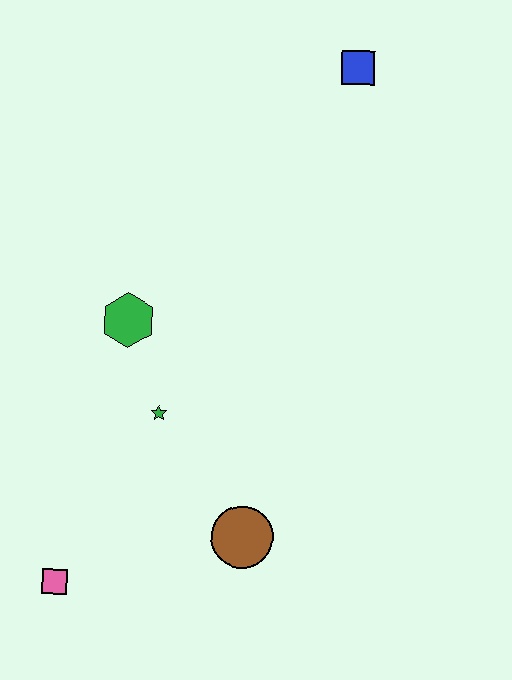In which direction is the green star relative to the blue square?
The green star is below the blue square.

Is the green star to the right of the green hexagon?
Yes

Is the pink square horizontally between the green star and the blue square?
No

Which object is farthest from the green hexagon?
The blue square is farthest from the green hexagon.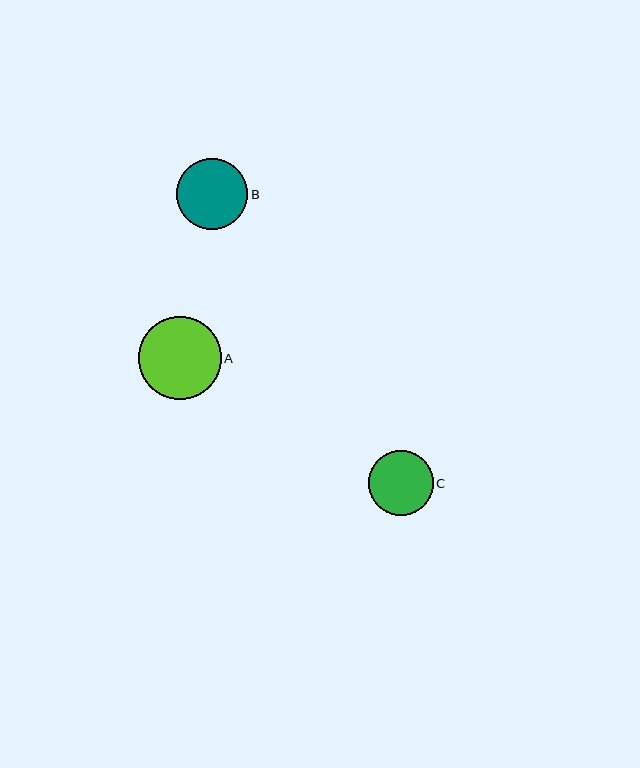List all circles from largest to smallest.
From largest to smallest: A, B, C.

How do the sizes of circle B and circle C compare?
Circle B and circle C are approximately the same size.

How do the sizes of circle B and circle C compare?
Circle B and circle C are approximately the same size.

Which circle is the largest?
Circle A is the largest with a size of approximately 83 pixels.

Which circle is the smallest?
Circle C is the smallest with a size of approximately 65 pixels.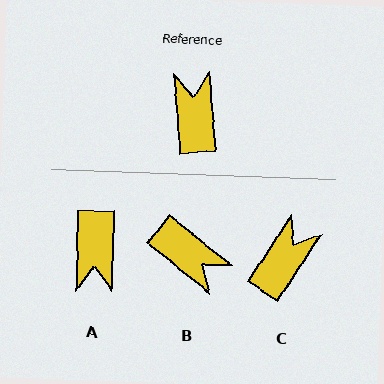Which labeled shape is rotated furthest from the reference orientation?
A, about 174 degrees away.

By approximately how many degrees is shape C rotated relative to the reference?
Approximately 38 degrees clockwise.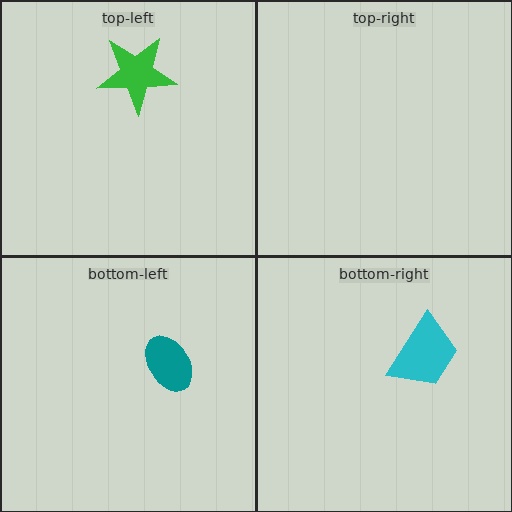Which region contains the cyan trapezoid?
The bottom-right region.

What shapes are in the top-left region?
The green star.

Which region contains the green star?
The top-left region.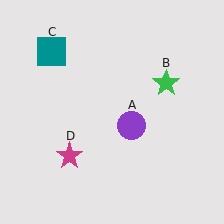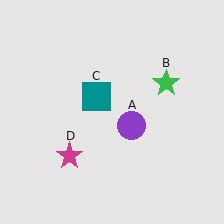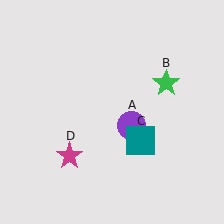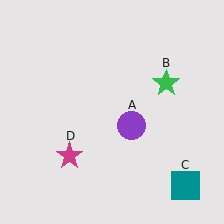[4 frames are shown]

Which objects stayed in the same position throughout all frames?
Purple circle (object A) and green star (object B) and magenta star (object D) remained stationary.